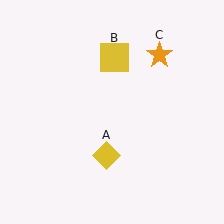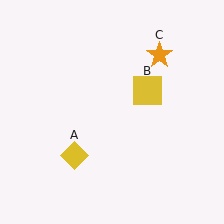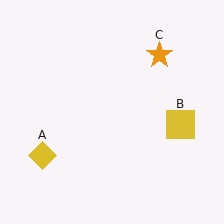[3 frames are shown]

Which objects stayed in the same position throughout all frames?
Orange star (object C) remained stationary.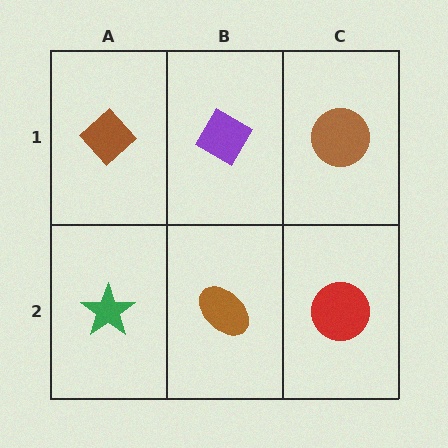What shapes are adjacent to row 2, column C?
A brown circle (row 1, column C), a brown ellipse (row 2, column B).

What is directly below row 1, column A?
A green star.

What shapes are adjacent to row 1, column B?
A brown ellipse (row 2, column B), a brown diamond (row 1, column A), a brown circle (row 1, column C).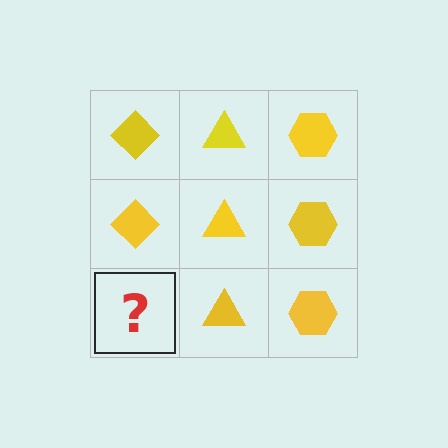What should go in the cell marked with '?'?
The missing cell should contain a yellow diamond.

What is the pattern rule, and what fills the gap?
The rule is that each column has a consistent shape. The gap should be filled with a yellow diamond.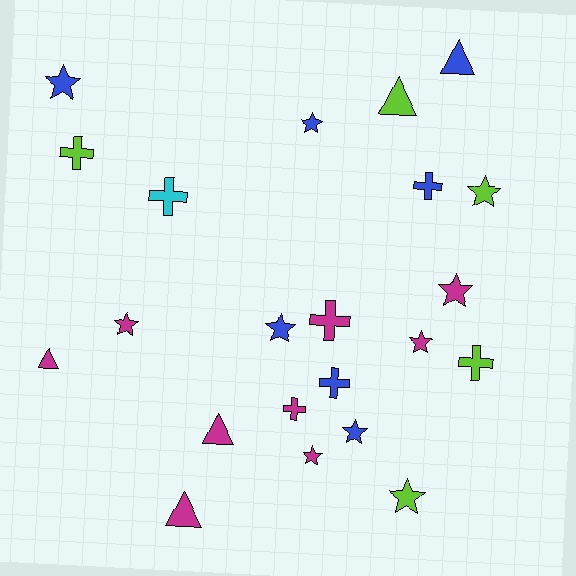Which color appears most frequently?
Magenta, with 9 objects.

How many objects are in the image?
There are 22 objects.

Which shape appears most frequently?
Star, with 10 objects.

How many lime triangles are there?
There is 1 lime triangle.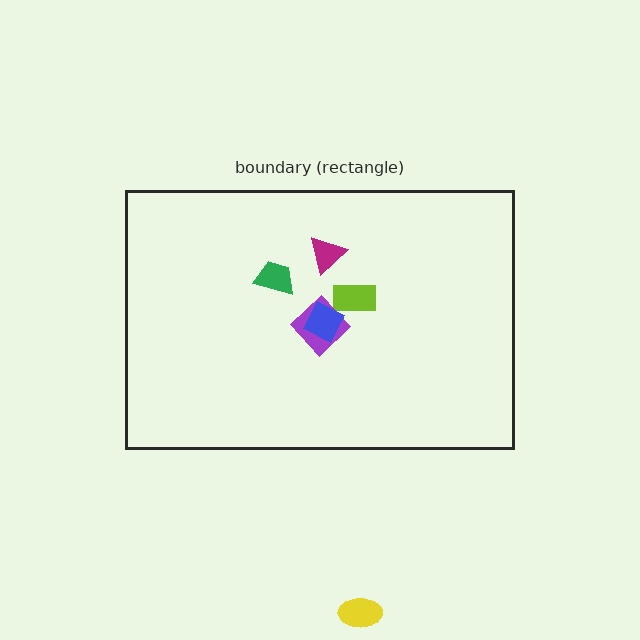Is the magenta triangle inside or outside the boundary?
Inside.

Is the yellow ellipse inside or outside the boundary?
Outside.